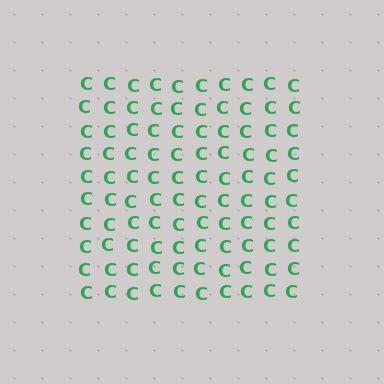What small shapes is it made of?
It is made of small letter C's.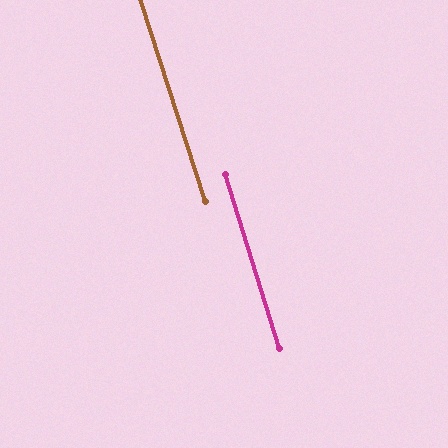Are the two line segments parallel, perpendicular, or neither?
Parallel — their directions differ by only 0.4°.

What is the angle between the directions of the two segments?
Approximately 0 degrees.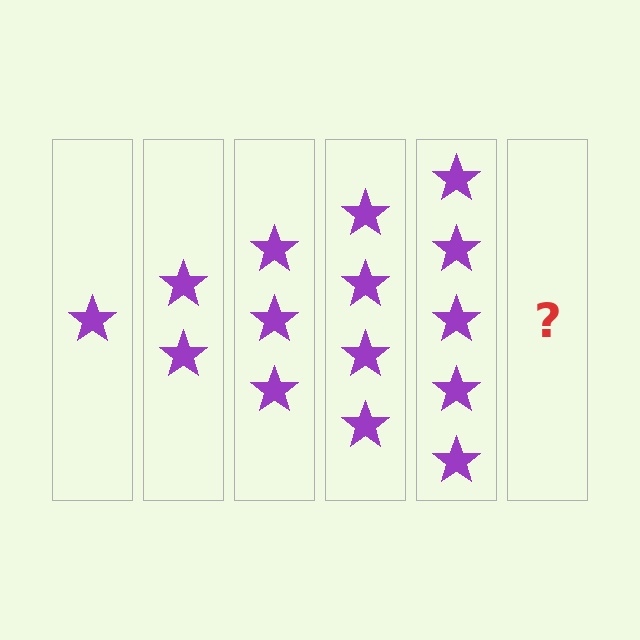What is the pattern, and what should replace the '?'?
The pattern is that each step adds one more star. The '?' should be 6 stars.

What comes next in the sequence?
The next element should be 6 stars.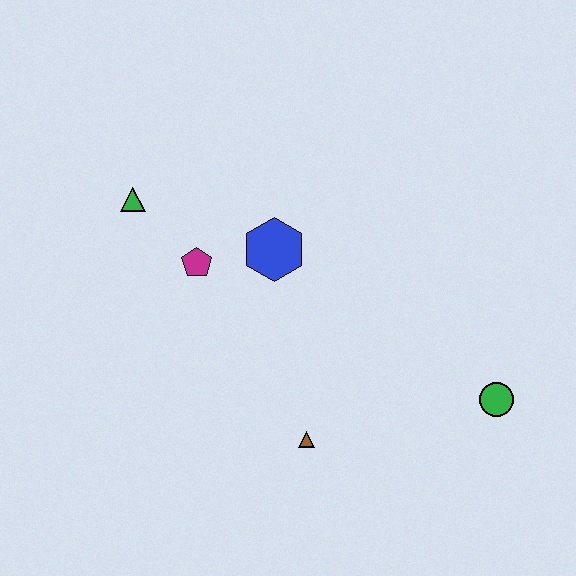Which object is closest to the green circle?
The brown triangle is closest to the green circle.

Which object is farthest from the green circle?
The green triangle is farthest from the green circle.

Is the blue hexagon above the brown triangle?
Yes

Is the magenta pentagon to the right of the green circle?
No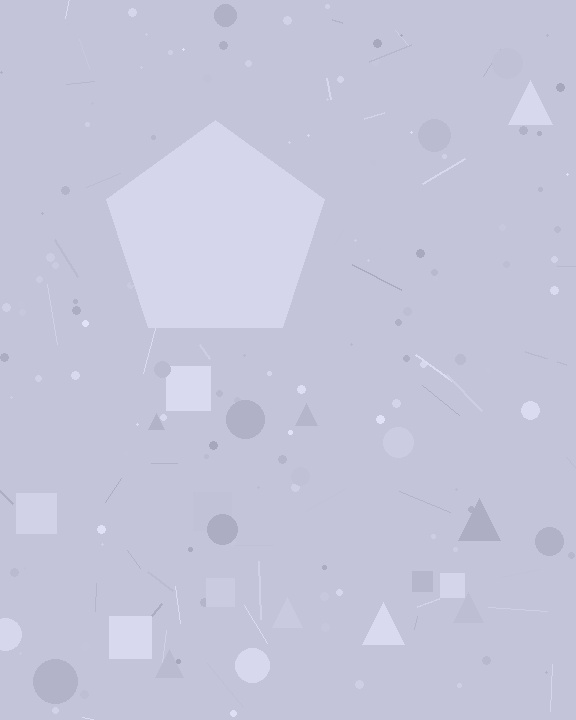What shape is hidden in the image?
A pentagon is hidden in the image.